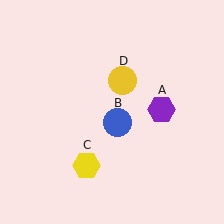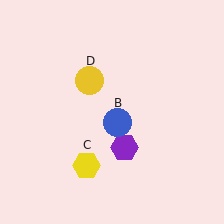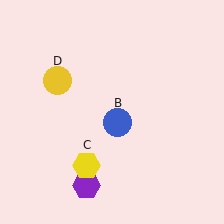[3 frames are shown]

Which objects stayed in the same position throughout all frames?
Blue circle (object B) and yellow hexagon (object C) remained stationary.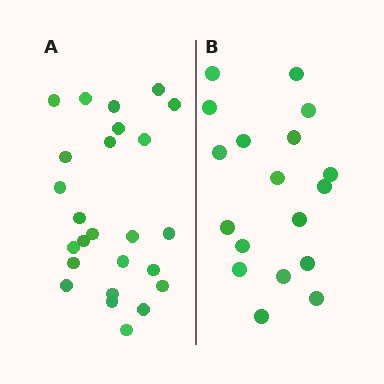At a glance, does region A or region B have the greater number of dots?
Region A (the left region) has more dots.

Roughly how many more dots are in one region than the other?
Region A has roughly 8 or so more dots than region B.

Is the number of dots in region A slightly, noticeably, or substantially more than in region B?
Region A has noticeably more, but not dramatically so. The ratio is roughly 1.4 to 1.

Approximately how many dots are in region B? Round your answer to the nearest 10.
About 20 dots. (The exact count is 18, which rounds to 20.)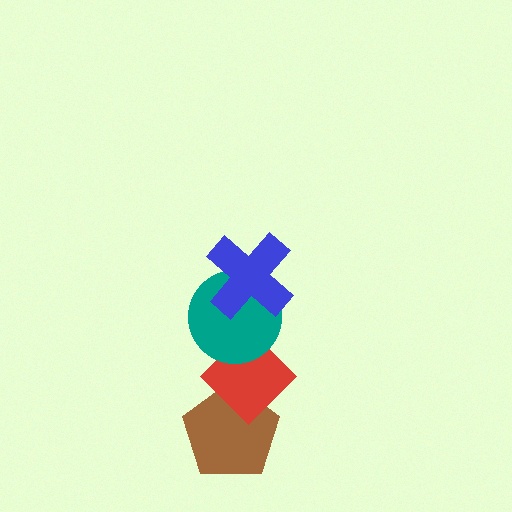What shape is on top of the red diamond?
The teal circle is on top of the red diamond.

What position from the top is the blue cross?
The blue cross is 1st from the top.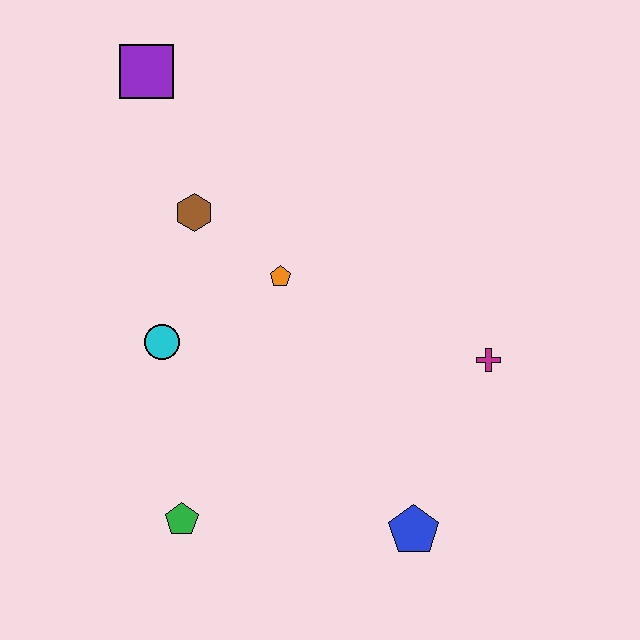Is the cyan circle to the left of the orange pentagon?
Yes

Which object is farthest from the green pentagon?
The purple square is farthest from the green pentagon.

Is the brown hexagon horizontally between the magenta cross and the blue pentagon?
No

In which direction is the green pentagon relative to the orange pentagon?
The green pentagon is below the orange pentagon.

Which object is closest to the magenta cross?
The blue pentagon is closest to the magenta cross.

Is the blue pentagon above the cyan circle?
No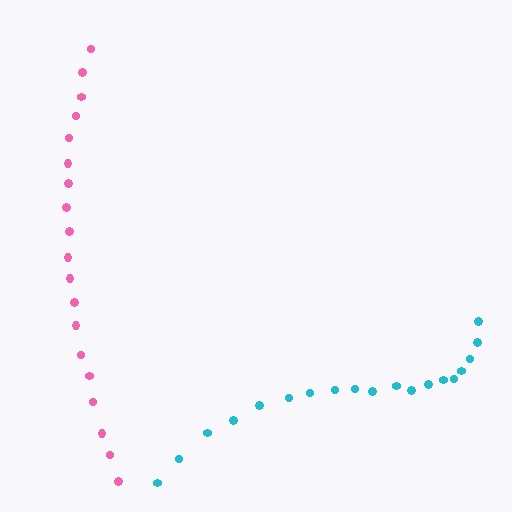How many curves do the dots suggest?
There are 2 distinct paths.